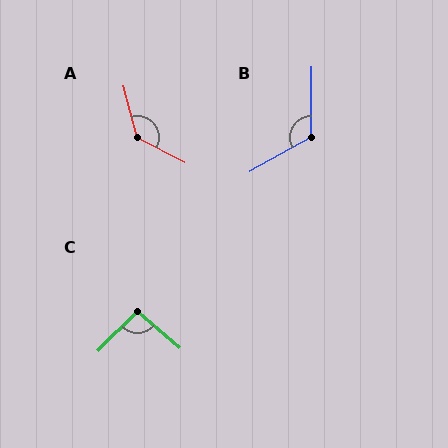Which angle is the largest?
A, at approximately 132 degrees.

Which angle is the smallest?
C, at approximately 94 degrees.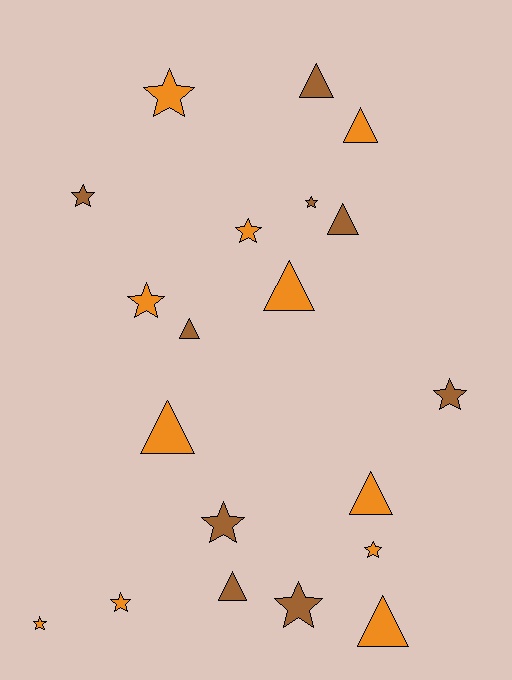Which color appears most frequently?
Orange, with 11 objects.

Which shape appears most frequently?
Star, with 11 objects.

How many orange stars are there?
There are 6 orange stars.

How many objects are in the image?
There are 20 objects.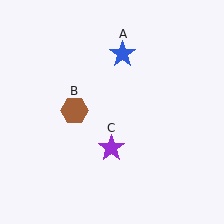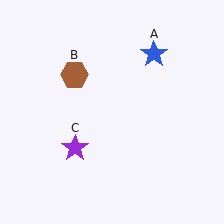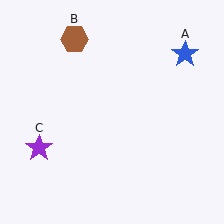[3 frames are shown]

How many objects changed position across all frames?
3 objects changed position: blue star (object A), brown hexagon (object B), purple star (object C).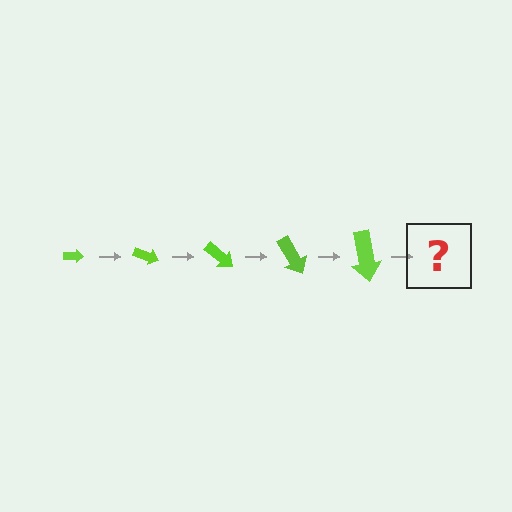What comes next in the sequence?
The next element should be an arrow, larger than the previous one and rotated 100 degrees from the start.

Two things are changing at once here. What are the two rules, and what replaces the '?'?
The two rules are that the arrow grows larger each step and it rotates 20 degrees each step. The '?' should be an arrow, larger than the previous one and rotated 100 degrees from the start.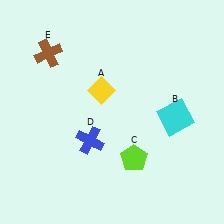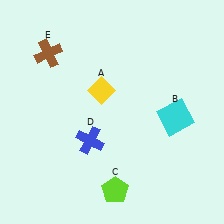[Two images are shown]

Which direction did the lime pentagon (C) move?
The lime pentagon (C) moved down.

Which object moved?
The lime pentagon (C) moved down.